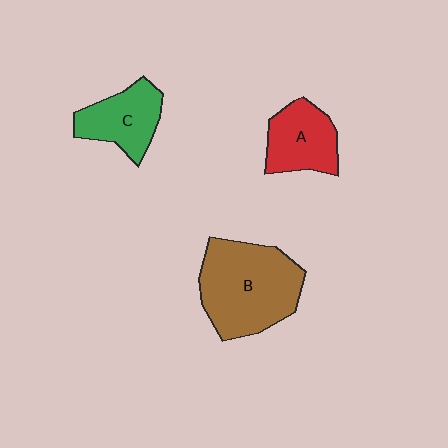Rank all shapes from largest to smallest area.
From largest to smallest: B (brown), C (green), A (red).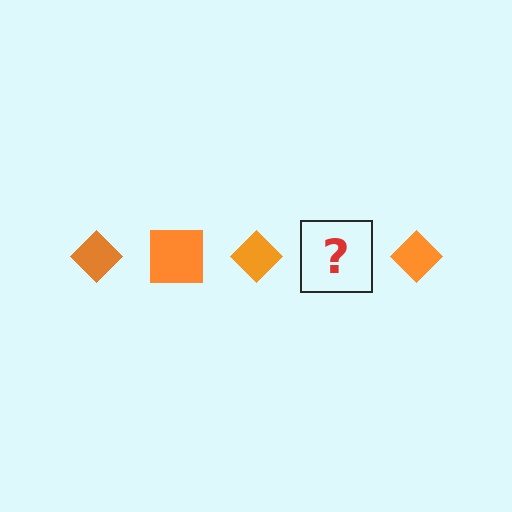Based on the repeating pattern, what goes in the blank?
The blank should be an orange square.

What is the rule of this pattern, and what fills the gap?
The rule is that the pattern cycles through diamond, square shapes in orange. The gap should be filled with an orange square.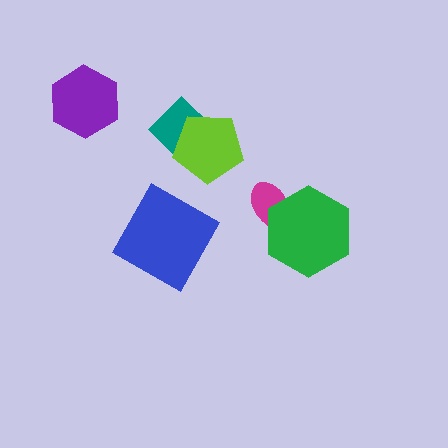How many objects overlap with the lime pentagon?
1 object overlaps with the lime pentagon.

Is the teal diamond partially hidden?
Yes, it is partially covered by another shape.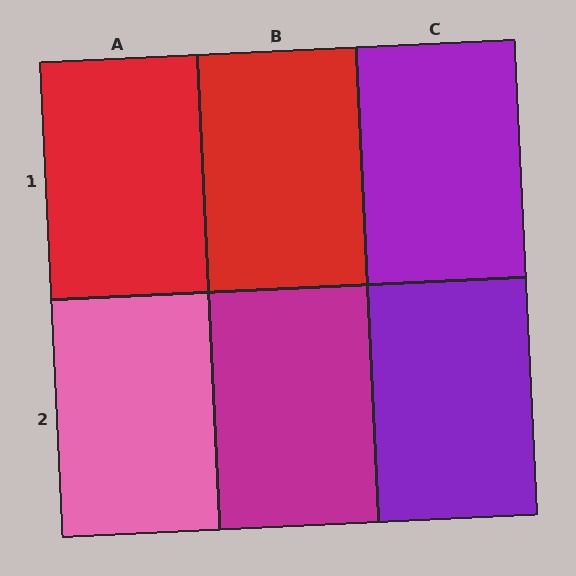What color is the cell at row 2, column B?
Magenta.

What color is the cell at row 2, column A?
Pink.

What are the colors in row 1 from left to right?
Red, red, purple.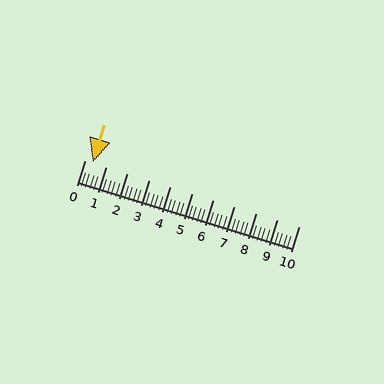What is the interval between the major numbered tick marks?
The major tick marks are spaced 1 units apart.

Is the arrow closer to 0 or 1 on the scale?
The arrow is closer to 0.